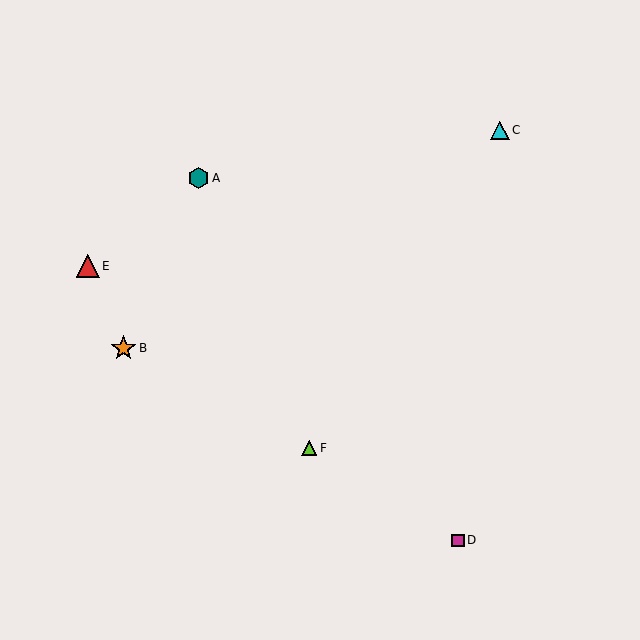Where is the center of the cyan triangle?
The center of the cyan triangle is at (500, 130).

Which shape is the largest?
The orange star (labeled B) is the largest.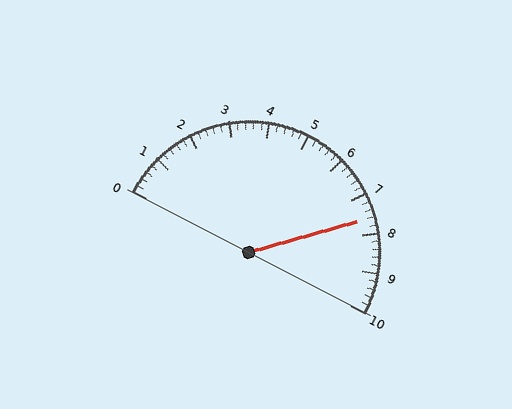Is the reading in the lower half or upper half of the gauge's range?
The reading is in the upper half of the range (0 to 10).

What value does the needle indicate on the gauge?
The needle indicates approximately 7.6.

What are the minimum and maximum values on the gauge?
The gauge ranges from 0 to 10.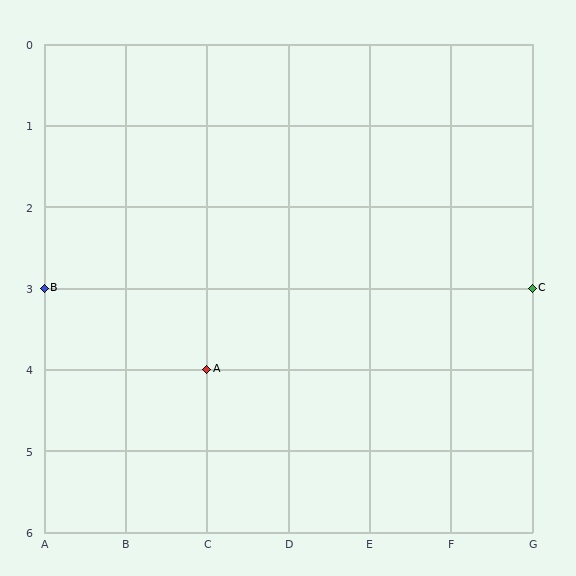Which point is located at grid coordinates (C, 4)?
Point A is at (C, 4).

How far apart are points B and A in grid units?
Points B and A are 2 columns and 1 row apart (about 2.2 grid units diagonally).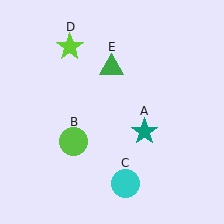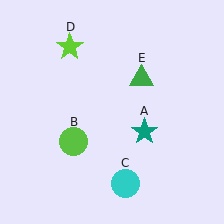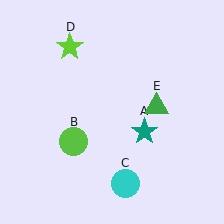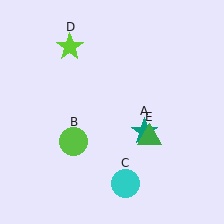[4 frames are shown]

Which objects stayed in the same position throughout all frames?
Teal star (object A) and lime circle (object B) and cyan circle (object C) and lime star (object D) remained stationary.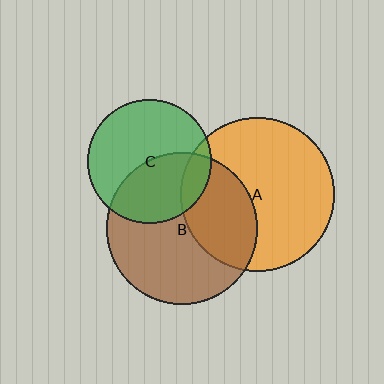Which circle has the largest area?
Circle A (orange).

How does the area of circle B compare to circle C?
Approximately 1.5 times.